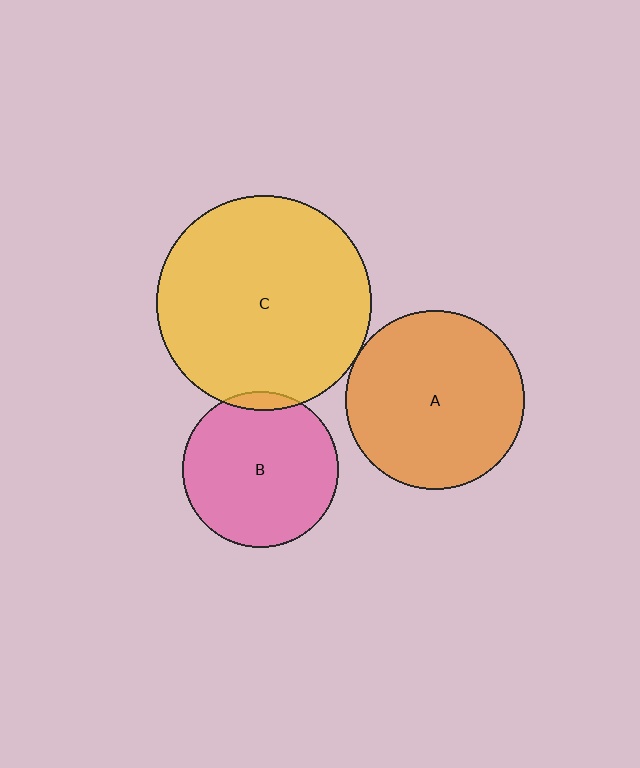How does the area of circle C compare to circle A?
Approximately 1.4 times.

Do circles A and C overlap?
Yes.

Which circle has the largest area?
Circle C (yellow).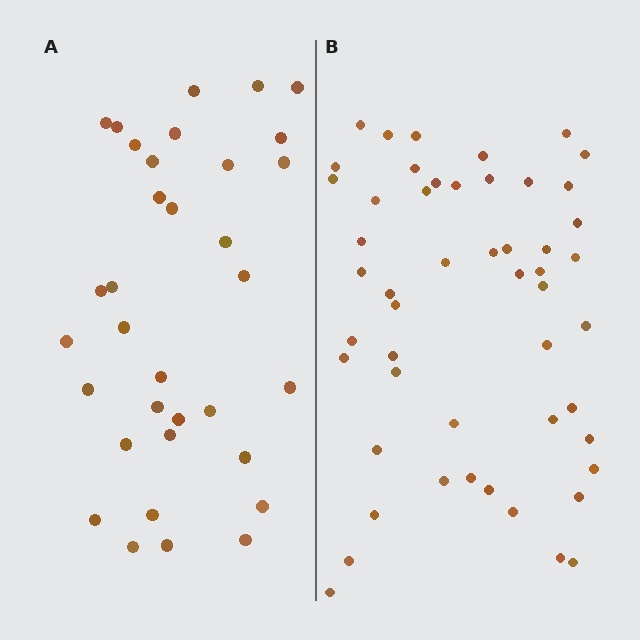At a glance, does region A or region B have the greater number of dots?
Region B (the right region) has more dots.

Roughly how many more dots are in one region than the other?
Region B has approximately 15 more dots than region A.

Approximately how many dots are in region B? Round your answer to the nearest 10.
About 50 dots. (The exact count is 51, which rounds to 50.)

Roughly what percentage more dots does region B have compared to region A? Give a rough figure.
About 50% more.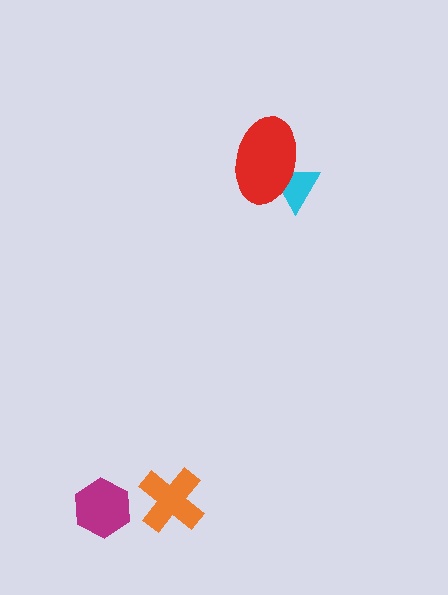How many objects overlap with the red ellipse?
1 object overlaps with the red ellipse.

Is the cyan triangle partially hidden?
Yes, it is partially covered by another shape.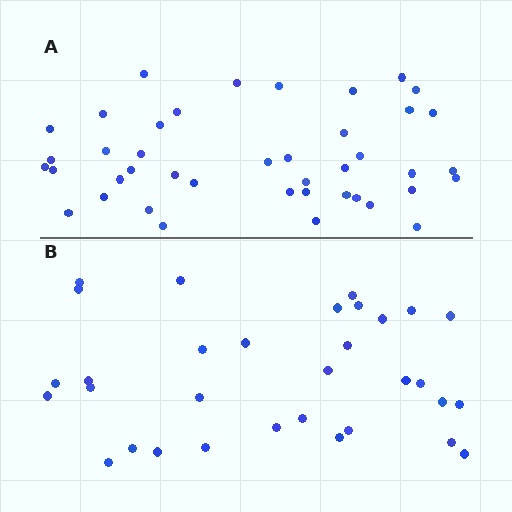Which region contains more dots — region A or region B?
Region A (the top region) has more dots.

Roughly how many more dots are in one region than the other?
Region A has roughly 10 or so more dots than region B.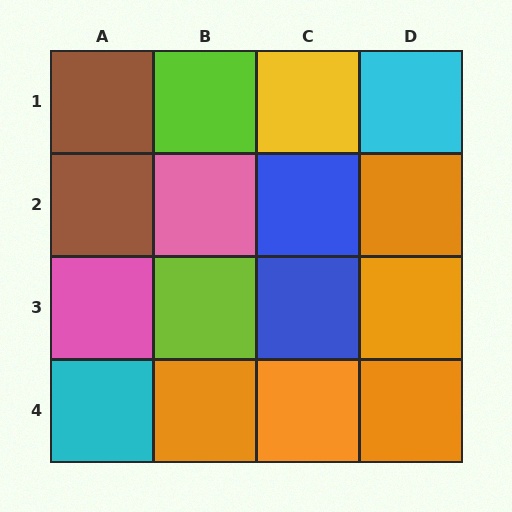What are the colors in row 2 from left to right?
Brown, pink, blue, orange.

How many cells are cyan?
2 cells are cyan.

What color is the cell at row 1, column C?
Yellow.